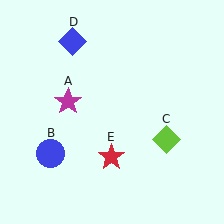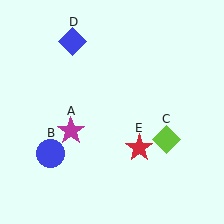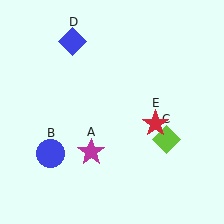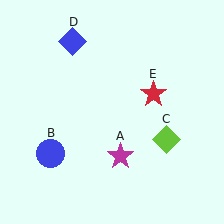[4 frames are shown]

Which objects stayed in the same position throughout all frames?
Blue circle (object B) and lime diamond (object C) and blue diamond (object D) remained stationary.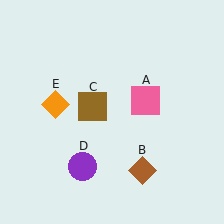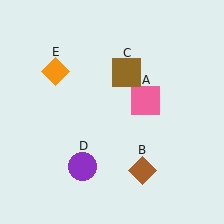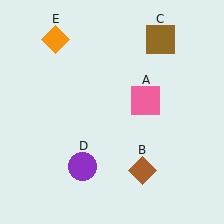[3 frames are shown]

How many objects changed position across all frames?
2 objects changed position: brown square (object C), orange diamond (object E).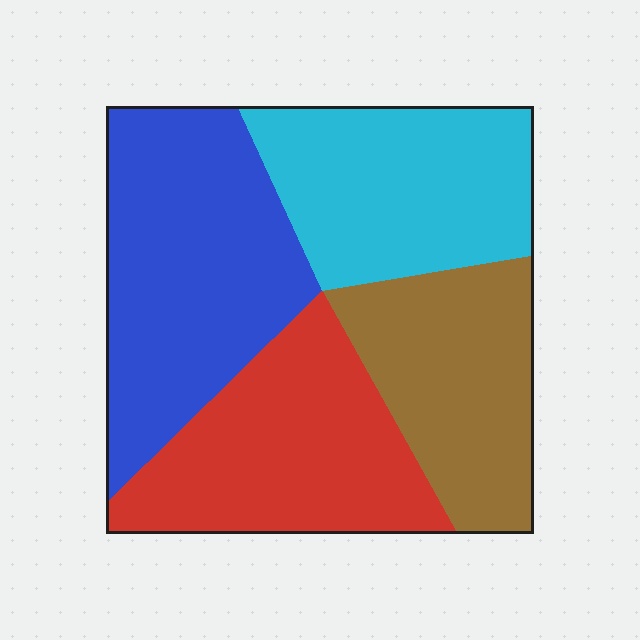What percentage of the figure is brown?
Brown covers roughly 20% of the figure.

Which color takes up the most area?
Blue, at roughly 30%.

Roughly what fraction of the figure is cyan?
Cyan takes up about one quarter (1/4) of the figure.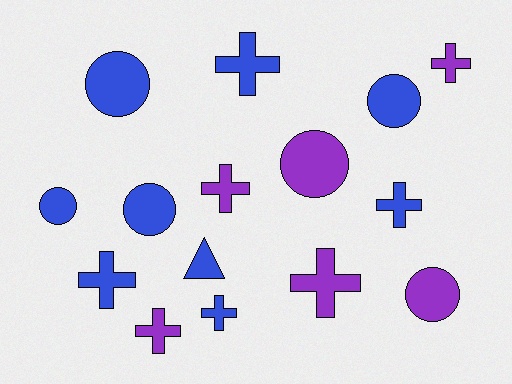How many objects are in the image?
There are 15 objects.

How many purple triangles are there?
There are no purple triangles.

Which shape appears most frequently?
Cross, with 8 objects.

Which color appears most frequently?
Blue, with 9 objects.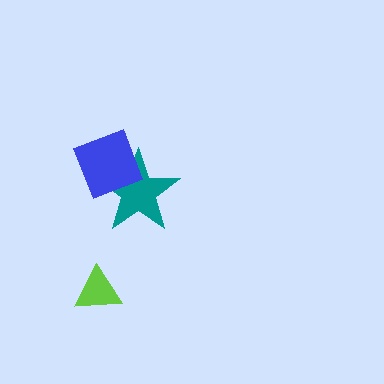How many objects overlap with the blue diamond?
1 object overlaps with the blue diamond.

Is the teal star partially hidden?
Yes, it is partially covered by another shape.